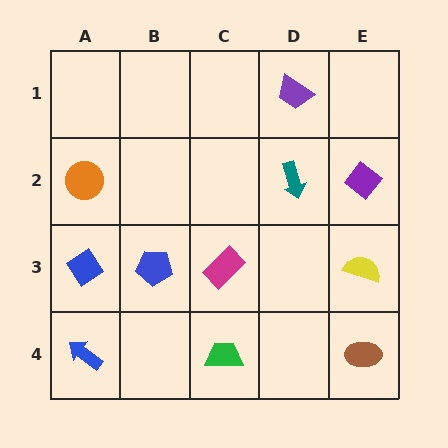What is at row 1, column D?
A purple trapezoid.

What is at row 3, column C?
A magenta rectangle.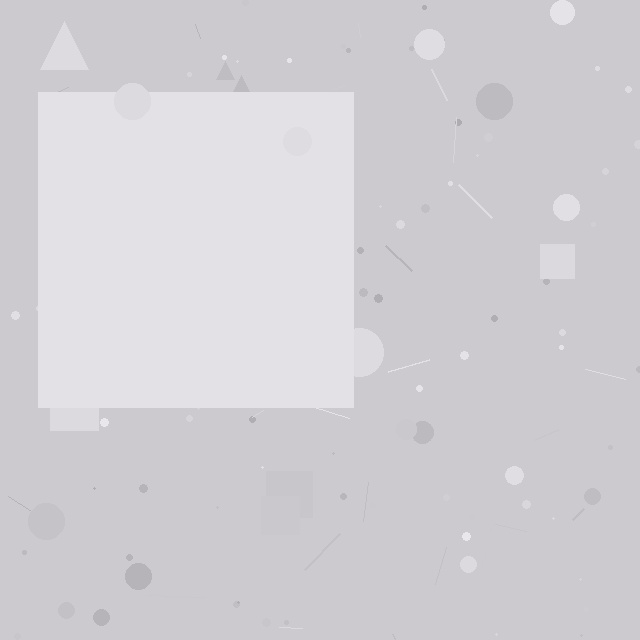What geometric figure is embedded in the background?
A square is embedded in the background.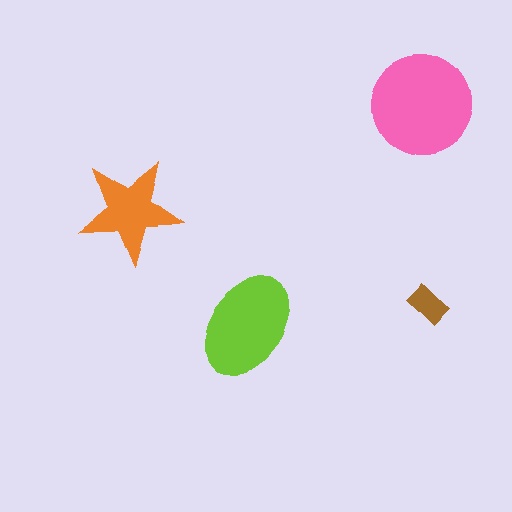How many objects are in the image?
There are 4 objects in the image.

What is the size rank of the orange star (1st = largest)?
3rd.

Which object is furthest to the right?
The pink circle is rightmost.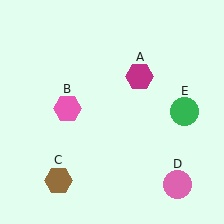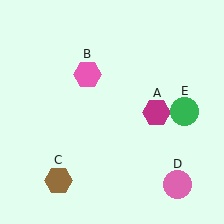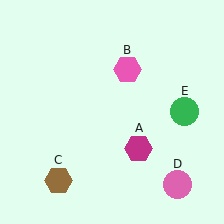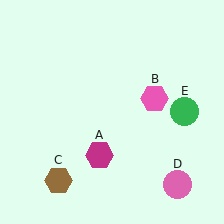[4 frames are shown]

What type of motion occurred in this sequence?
The magenta hexagon (object A), pink hexagon (object B) rotated clockwise around the center of the scene.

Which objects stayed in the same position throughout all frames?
Brown hexagon (object C) and pink circle (object D) and green circle (object E) remained stationary.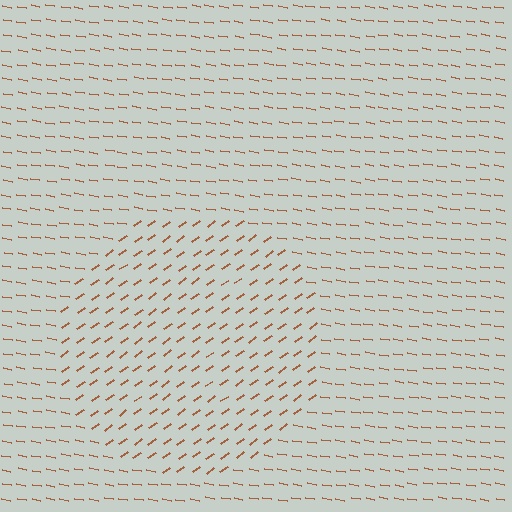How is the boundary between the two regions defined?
The boundary is defined purely by a change in line orientation (approximately 45 degrees difference). All lines are the same color and thickness.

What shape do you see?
I see a circle.